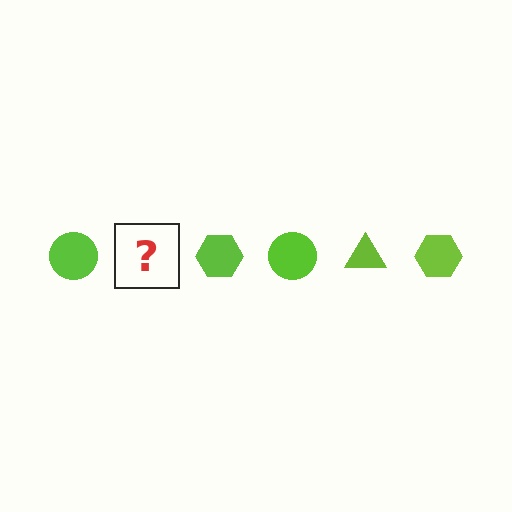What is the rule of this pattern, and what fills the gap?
The rule is that the pattern cycles through circle, triangle, hexagon shapes in lime. The gap should be filled with a lime triangle.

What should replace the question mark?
The question mark should be replaced with a lime triangle.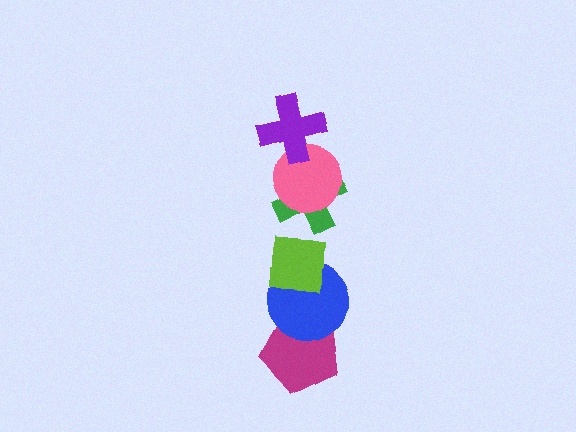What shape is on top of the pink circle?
The purple cross is on top of the pink circle.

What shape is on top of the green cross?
The pink circle is on top of the green cross.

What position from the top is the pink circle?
The pink circle is 2nd from the top.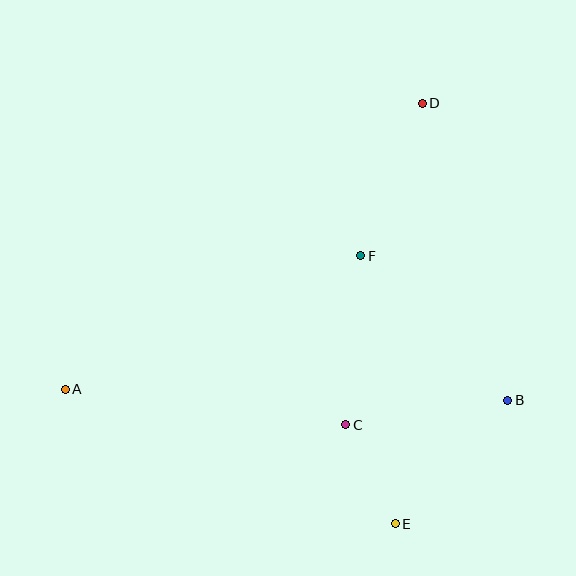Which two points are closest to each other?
Points C and E are closest to each other.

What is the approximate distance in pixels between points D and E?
The distance between D and E is approximately 421 pixels.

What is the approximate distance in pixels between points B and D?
The distance between B and D is approximately 309 pixels.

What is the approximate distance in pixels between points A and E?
The distance between A and E is approximately 356 pixels.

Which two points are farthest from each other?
Points A and D are farthest from each other.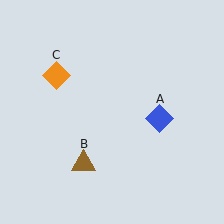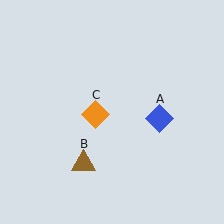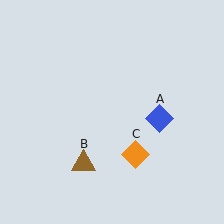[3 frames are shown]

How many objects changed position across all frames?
1 object changed position: orange diamond (object C).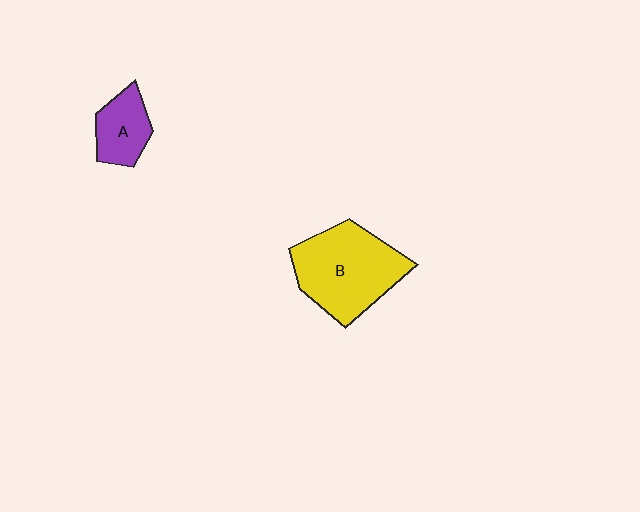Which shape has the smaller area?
Shape A (purple).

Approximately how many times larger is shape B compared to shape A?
Approximately 2.3 times.